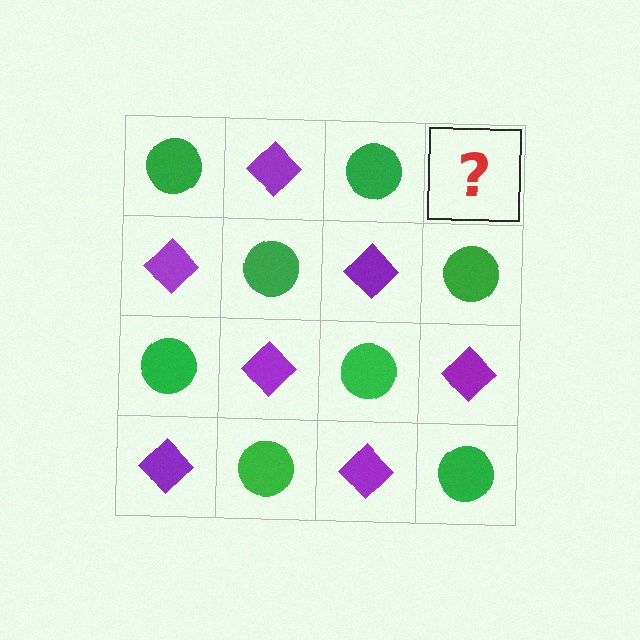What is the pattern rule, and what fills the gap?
The rule is that it alternates green circle and purple diamond in a checkerboard pattern. The gap should be filled with a purple diamond.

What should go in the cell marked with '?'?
The missing cell should contain a purple diamond.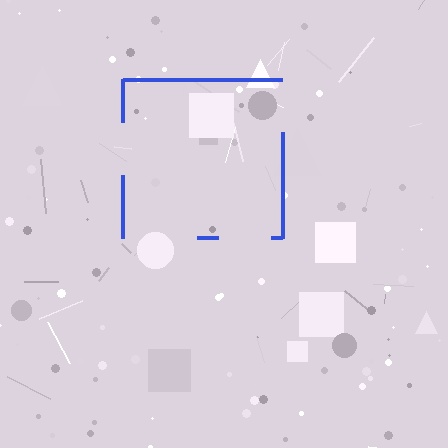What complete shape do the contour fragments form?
The contour fragments form a square.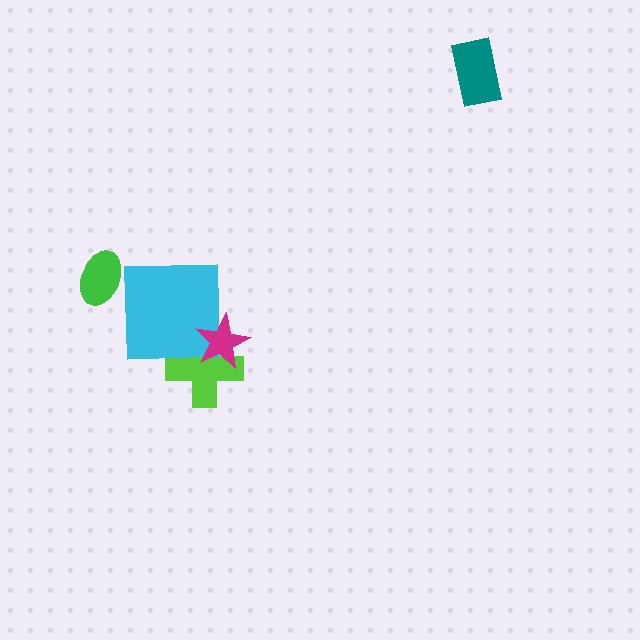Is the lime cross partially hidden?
Yes, it is partially covered by another shape.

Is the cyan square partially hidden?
Yes, it is partially covered by another shape.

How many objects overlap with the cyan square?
2 objects overlap with the cyan square.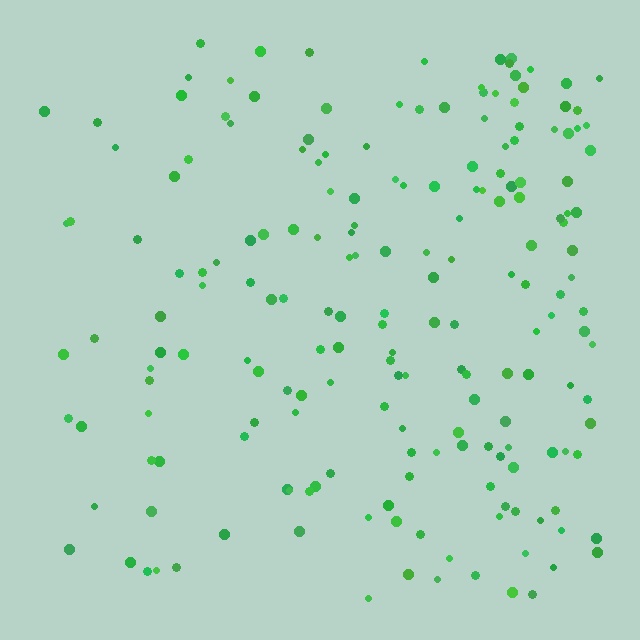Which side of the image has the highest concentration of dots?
The right.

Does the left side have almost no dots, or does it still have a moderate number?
Still a moderate number, just noticeably fewer than the right.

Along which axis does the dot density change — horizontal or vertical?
Horizontal.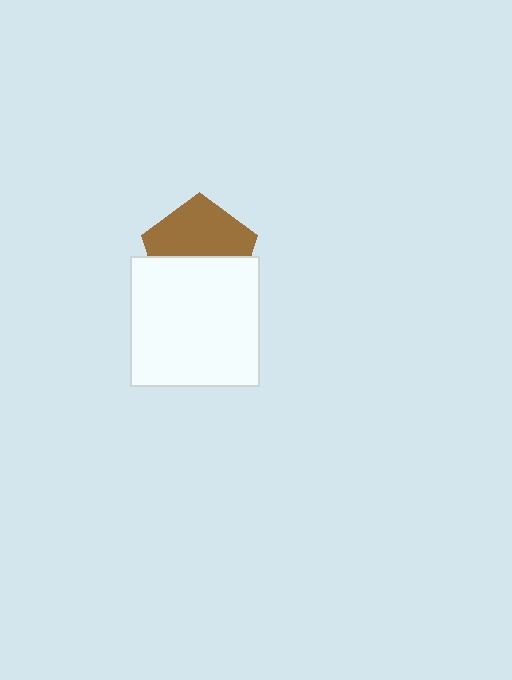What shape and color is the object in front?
The object in front is a white square.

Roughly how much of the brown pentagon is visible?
About half of it is visible (roughly 53%).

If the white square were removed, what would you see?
You would see the complete brown pentagon.